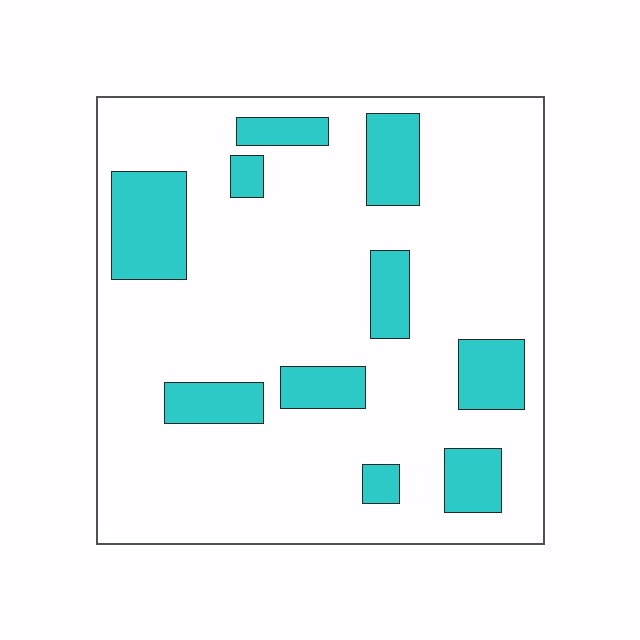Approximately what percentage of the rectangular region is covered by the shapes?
Approximately 20%.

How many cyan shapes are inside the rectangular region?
10.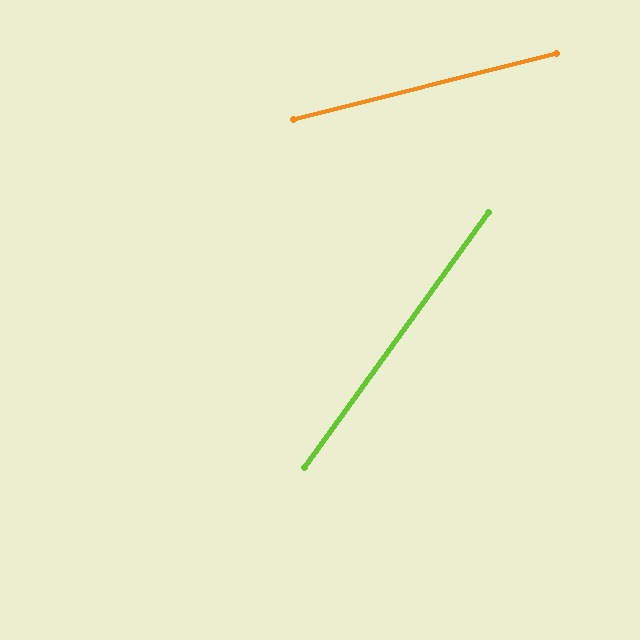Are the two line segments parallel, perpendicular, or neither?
Neither parallel nor perpendicular — they differ by about 40°.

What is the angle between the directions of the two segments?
Approximately 40 degrees.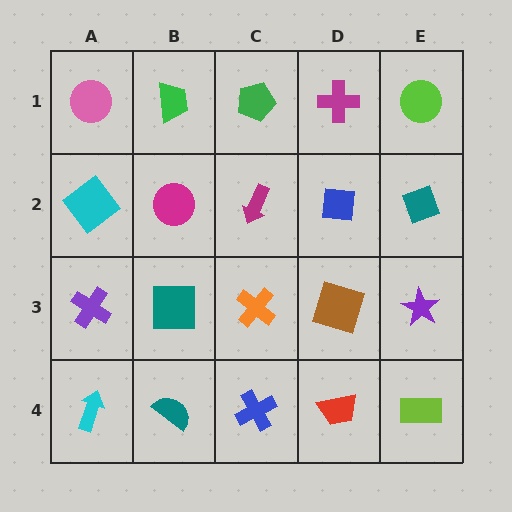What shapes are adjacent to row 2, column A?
A pink circle (row 1, column A), a purple cross (row 3, column A), a magenta circle (row 2, column B).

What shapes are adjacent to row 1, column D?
A blue square (row 2, column D), a green pentagon (row 1, column C), a lime circle (row 1, column E).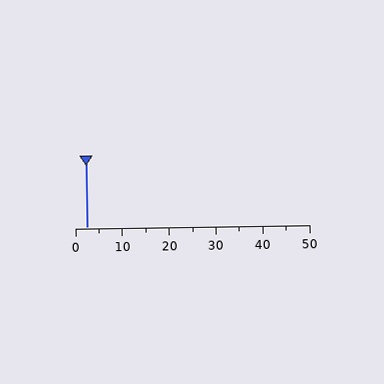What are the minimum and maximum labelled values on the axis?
The axis runs from 0 to 50.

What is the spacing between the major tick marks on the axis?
The major ticks are spaced 10 apart.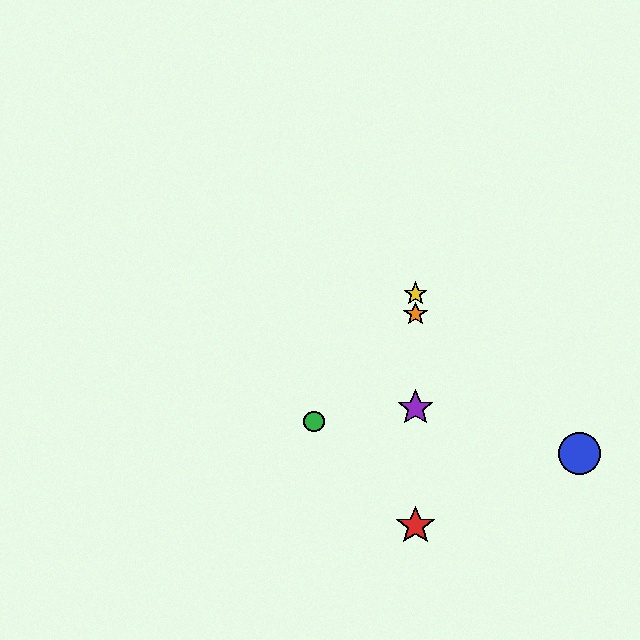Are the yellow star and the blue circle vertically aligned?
No, the yellow star is at x≈415 and the blue circle is at x≈579.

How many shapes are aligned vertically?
4 shapes (the red star, the yellow star, the purple star, the orange star) are aligned vertically.